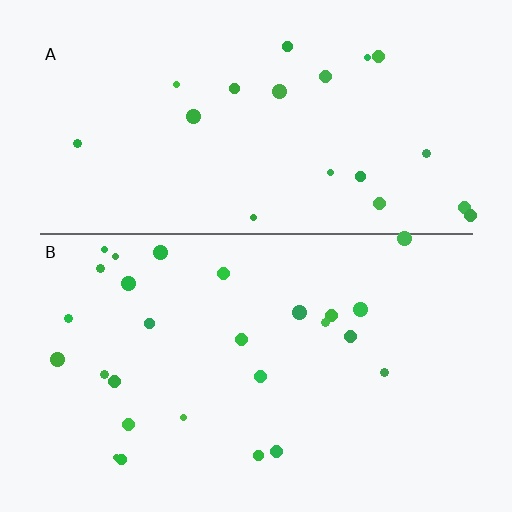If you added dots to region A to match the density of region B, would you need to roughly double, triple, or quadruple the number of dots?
Approximately double.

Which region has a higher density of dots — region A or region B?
B (the bottom).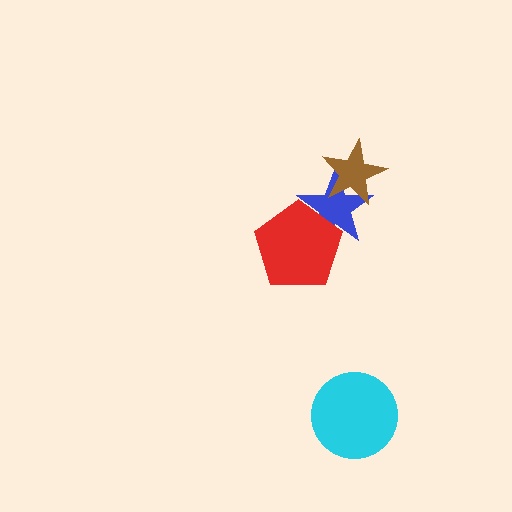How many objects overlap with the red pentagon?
1 object overlaps with the red pentagon.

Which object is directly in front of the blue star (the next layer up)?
The red pentagon is directly in front of the blue star.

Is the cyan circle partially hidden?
No, no other shape covers it.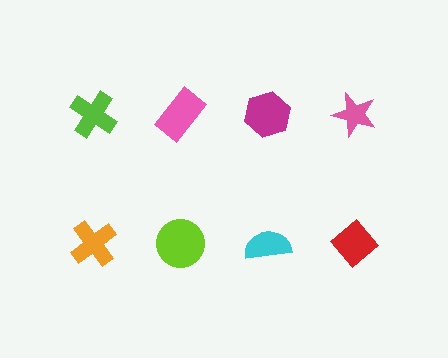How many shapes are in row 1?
4 shapes.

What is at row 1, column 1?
A lime cross.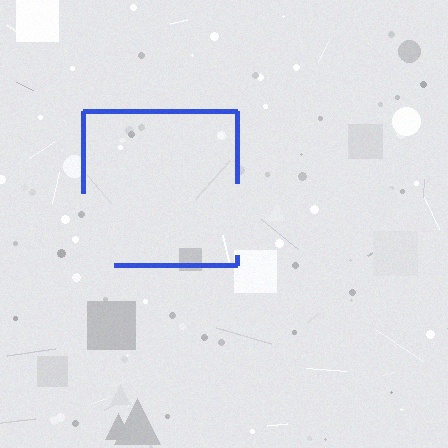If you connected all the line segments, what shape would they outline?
They would outline a square.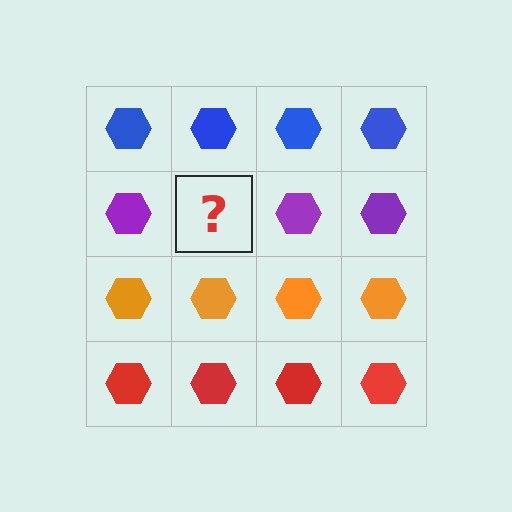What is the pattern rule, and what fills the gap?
The rule is that each row has a consistent color. The gap should be filled with a purple hexagon.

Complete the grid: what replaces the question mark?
The question mark should be replaced with a purple hexagon.